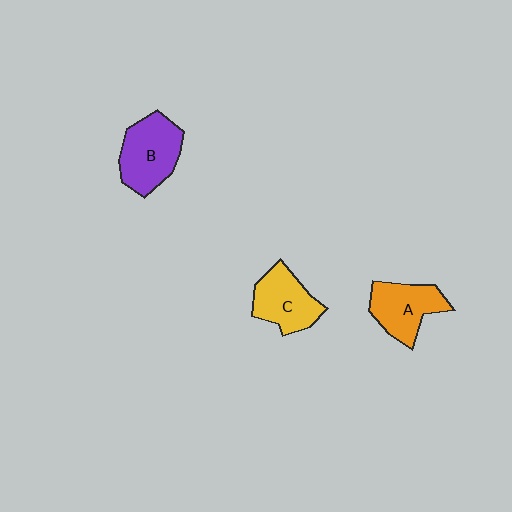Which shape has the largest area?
Shape B (purple).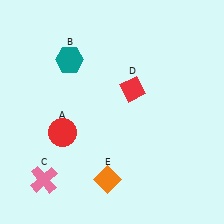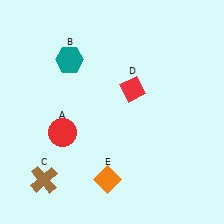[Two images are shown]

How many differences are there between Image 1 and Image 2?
There is 1 difference between the two images.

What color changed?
The cross (C) changed from pink in Image 1 to brown in Image 2.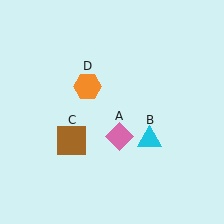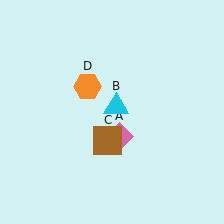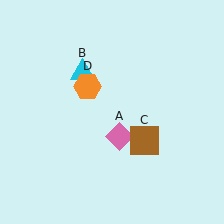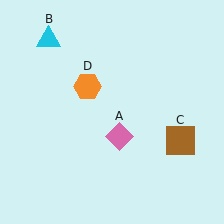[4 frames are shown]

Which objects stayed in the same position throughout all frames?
Pink diamond (object A) and orange hexagon (object D) remained stationary.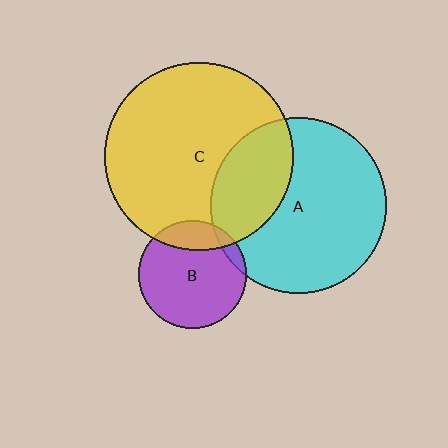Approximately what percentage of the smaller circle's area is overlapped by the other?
Approximately 5%.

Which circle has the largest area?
Circle C (yellow).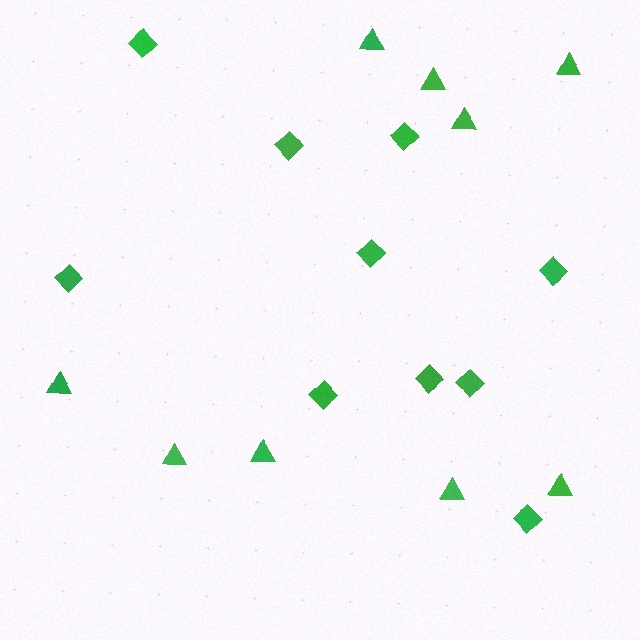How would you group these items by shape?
There are 2 groups: one group of diamonds (10) and one group of triangles (9).